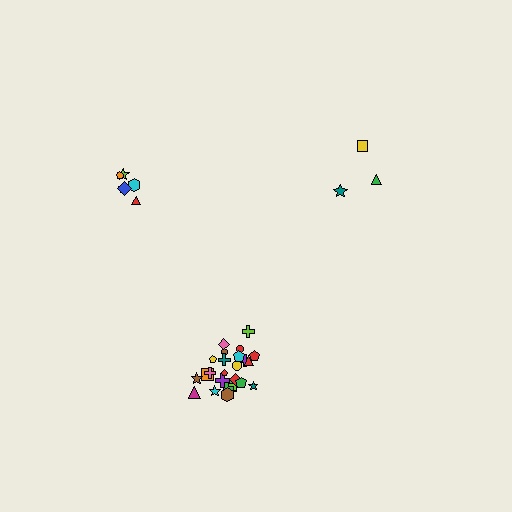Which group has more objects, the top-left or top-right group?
The top-left group.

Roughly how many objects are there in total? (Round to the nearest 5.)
Roughly 35 objects in total.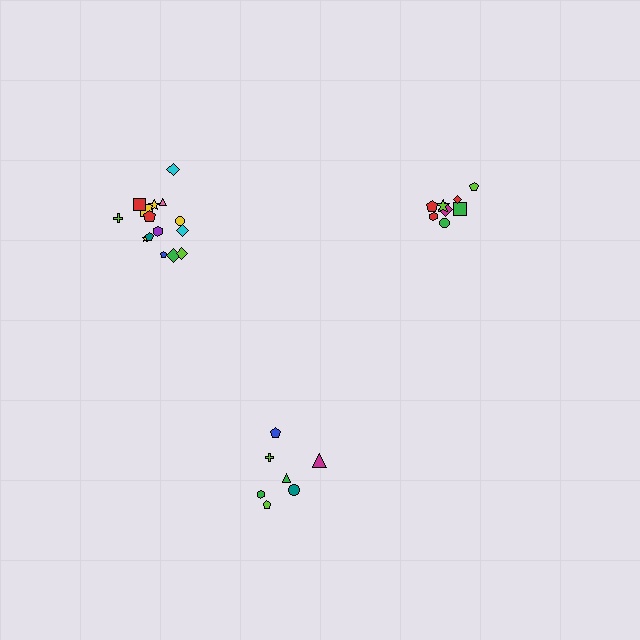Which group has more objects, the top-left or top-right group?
The top-left group.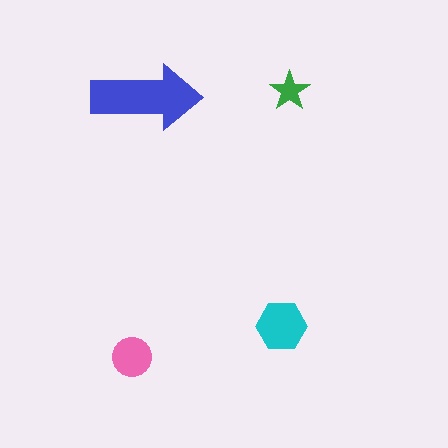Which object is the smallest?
The green star.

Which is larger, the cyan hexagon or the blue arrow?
The blue arrow.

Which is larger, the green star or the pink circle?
The pink circle.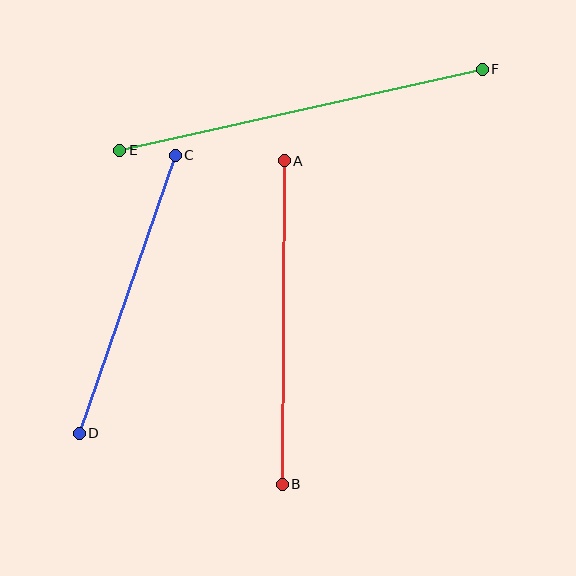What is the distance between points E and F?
The distance is approximately 372 pixels.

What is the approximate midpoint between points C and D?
The midpoint is at approximately (127, 294) pixels.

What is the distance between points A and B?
The distance is approximately 324 pixels.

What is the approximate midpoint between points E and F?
The midpoint is at approximately (301, 110) pixels.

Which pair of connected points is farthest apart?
Points E and F are farthest apart.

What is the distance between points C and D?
The distance is approximately 294 pixels.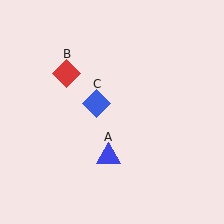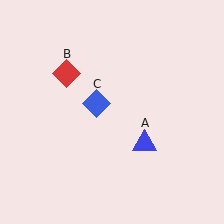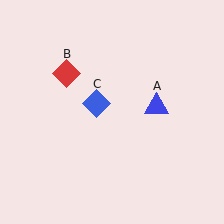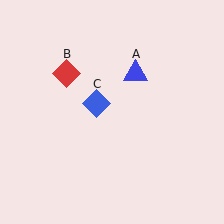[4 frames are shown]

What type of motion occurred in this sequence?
The blue triangle (object A) rotated counterclockwise around the center of the scene.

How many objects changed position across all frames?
1 object changed position: blue triangle (object A).